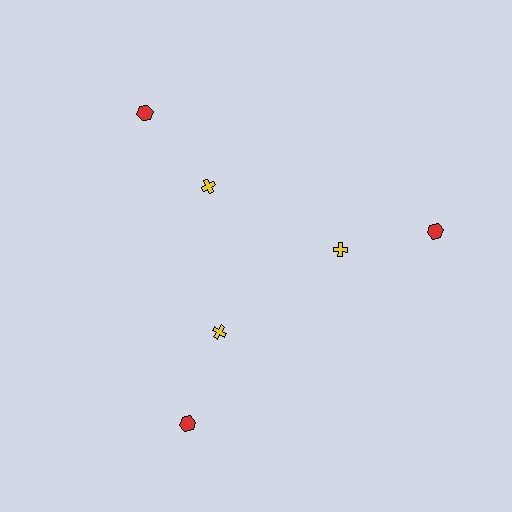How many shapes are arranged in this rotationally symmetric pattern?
There are 6 shapes, arranged in 3 groups of 2.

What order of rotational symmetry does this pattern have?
This pattern has 3-fold rotational symmetry.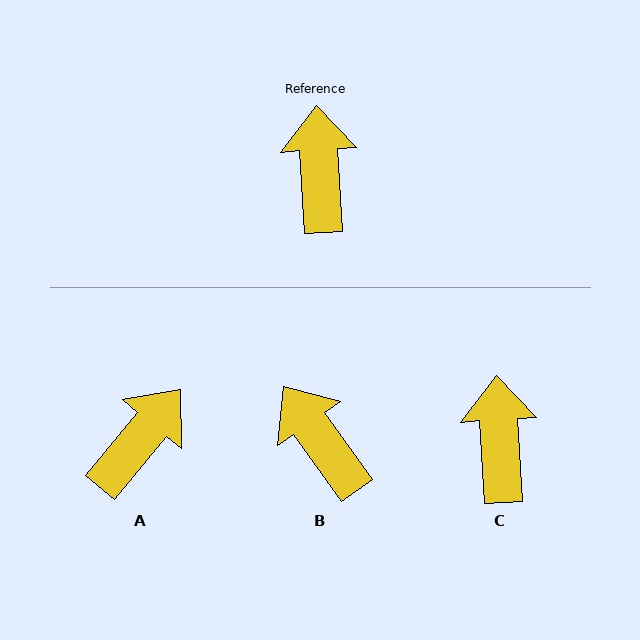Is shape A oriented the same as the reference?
No, it is off by about 43 degrees.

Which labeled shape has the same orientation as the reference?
C.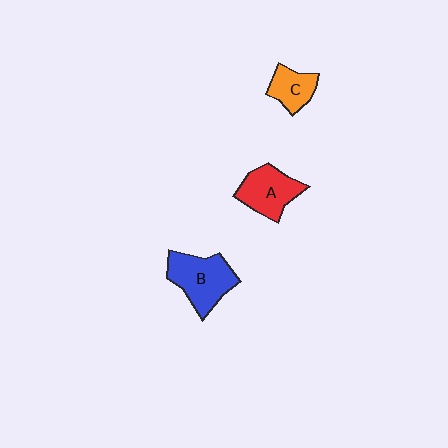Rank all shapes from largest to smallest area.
From largest to smallest: B (blue), A (red), C (orange).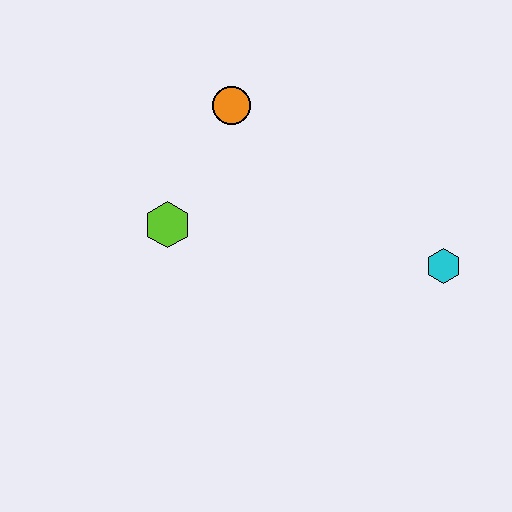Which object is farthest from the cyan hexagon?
The lime hexagon is farthest from the cyan hexagon.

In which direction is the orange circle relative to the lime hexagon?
The orange circle is above the lime hexagon.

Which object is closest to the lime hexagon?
The orange circle is closest to the lime hexagon.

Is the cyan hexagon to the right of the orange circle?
Yes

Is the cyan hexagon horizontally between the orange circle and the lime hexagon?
No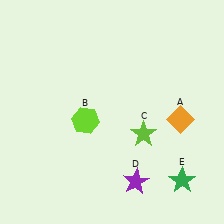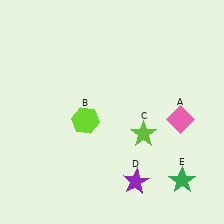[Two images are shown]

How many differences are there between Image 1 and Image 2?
There is 1 difference between the two images.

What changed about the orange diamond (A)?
In Image 1, A is orange. In Image 2, it changed to pink.